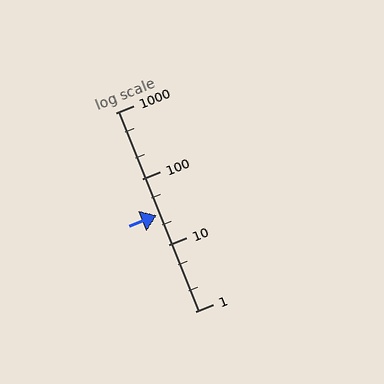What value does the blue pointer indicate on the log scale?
The pointer indicates approximately 28.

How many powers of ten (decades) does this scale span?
The scale spans 3 decades, from 1 to 1000.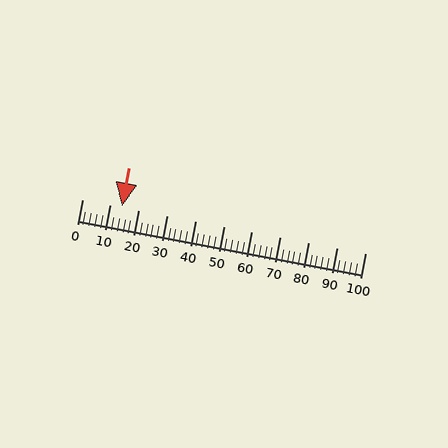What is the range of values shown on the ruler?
The ruler shows values from 0 to 100.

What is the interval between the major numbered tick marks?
The major tick marks are spaced 10 units apart.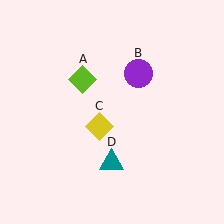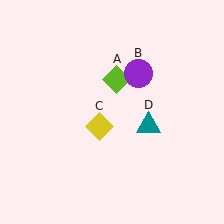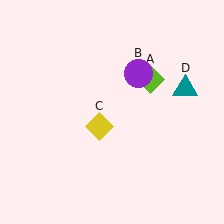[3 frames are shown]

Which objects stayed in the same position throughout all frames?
Purple circle (object B) and yellow diamond (object C) remained stationary.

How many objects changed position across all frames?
2 objects changed position: lime diamond (object A), teal triangle (object D).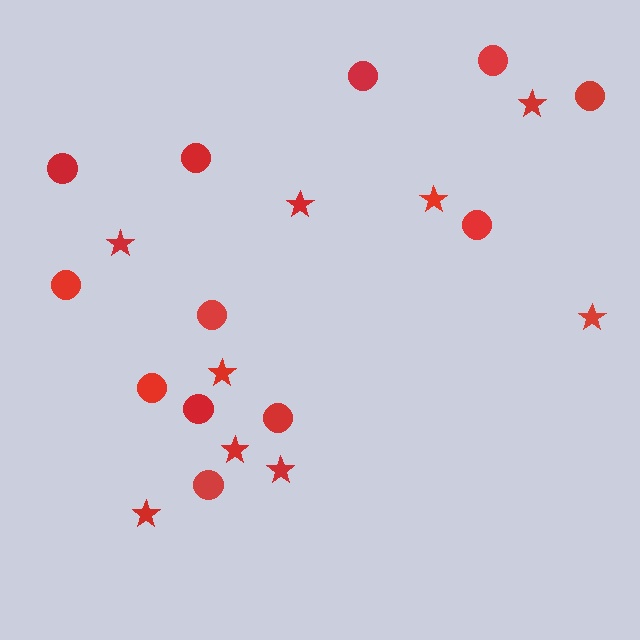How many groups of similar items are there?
There are 2 groups: one group of circles (12) and one group of stars (9).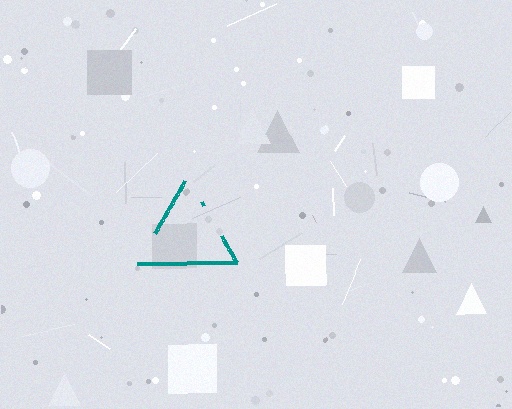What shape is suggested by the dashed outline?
The dashed outline suggests a triangle.